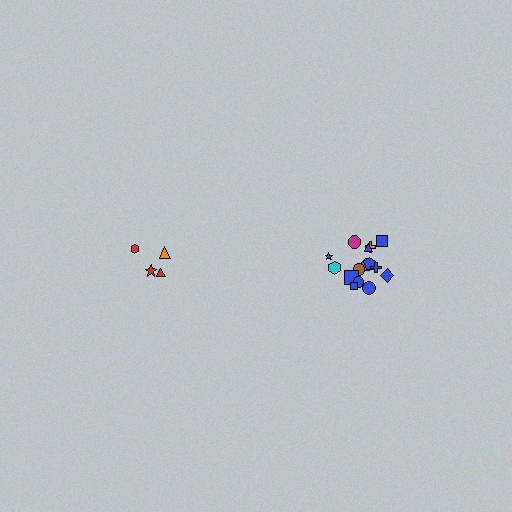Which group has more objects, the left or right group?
The right group.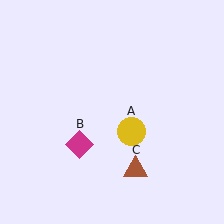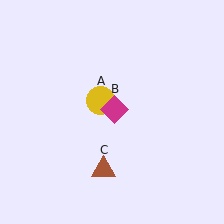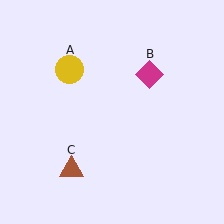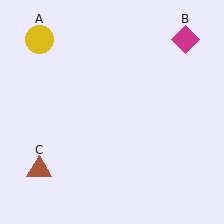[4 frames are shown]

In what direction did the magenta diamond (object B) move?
The magenta diamond (object B) moved up and to the right.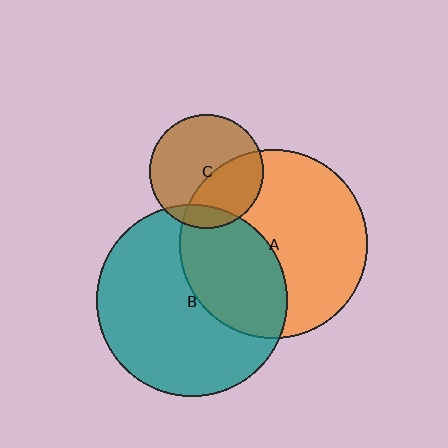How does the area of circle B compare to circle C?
Approximately 2.8 times.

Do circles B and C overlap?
Yes.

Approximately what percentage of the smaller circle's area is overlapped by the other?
Approximately 10%.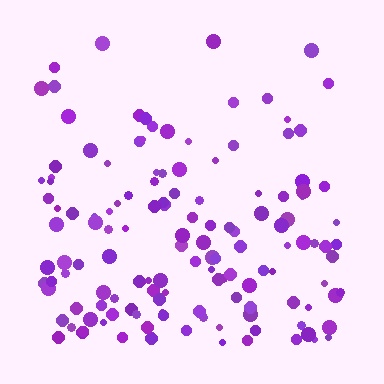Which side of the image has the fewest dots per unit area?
The top.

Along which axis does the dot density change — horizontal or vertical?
Vertical.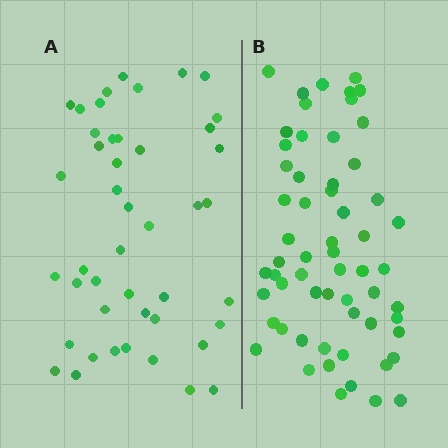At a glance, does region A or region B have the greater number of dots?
Region B (the right region) has more dots.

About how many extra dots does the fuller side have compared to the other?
Region B has approximately 15 more dots than region A.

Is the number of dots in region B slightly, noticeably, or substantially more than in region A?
Region B has noticeably more, but not dramatically so. The ratio is roughly 1.3 to 1.